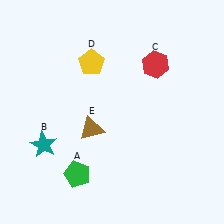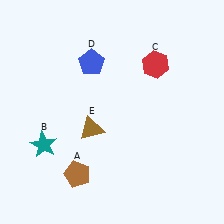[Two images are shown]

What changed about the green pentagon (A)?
In Image 1, A is green. In Image 2, it changed to brown.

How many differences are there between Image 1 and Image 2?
There are 2 differences between the two images.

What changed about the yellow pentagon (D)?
In Image 1, D is yellow. In Image 2, it changed to blue.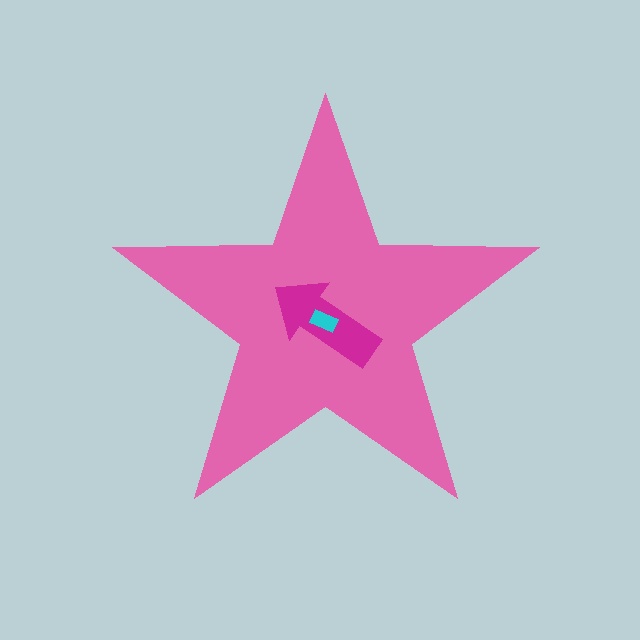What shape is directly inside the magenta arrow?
The cyan rectangle.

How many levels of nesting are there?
3.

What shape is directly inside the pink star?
The magenta arrow.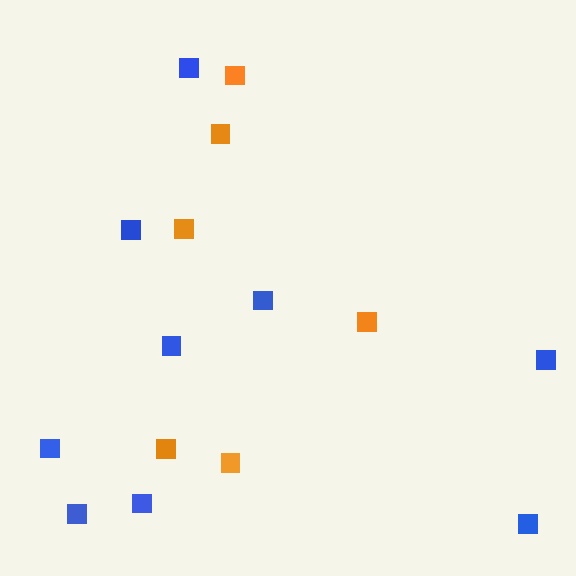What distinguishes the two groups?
There are 2 groups: one group of orange squares (6) and one group of blue squares (9).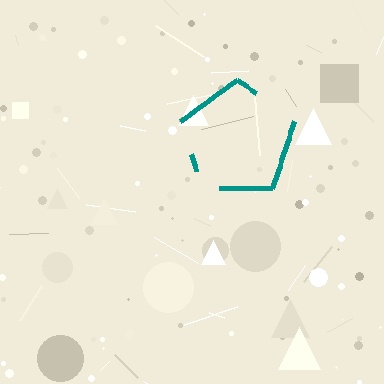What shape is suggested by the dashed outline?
The dashed outline suggests a pentagon.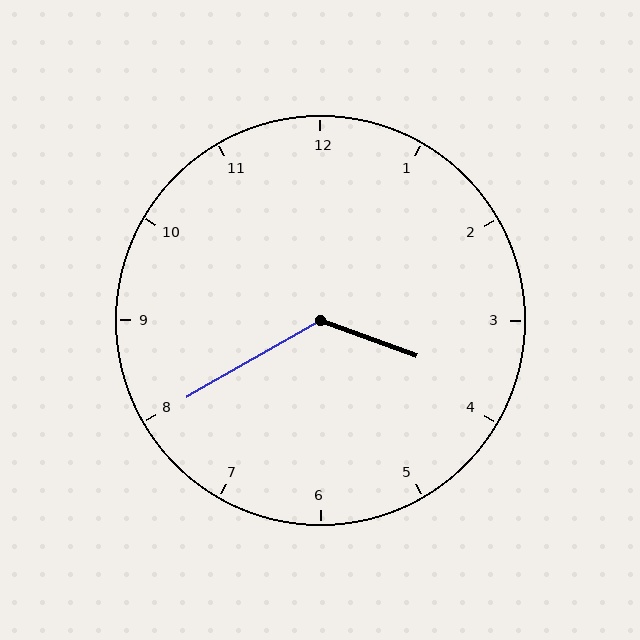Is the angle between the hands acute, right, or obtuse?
It is obtuse.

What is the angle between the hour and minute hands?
Approximately 130 degrees.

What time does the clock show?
3:40.